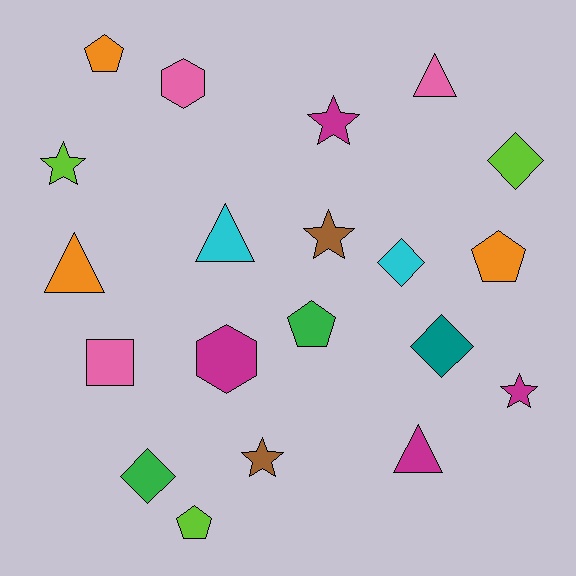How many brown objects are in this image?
There are 2 brown objects.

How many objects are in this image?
There are 20 objects.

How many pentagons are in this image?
There are 4 pentagons.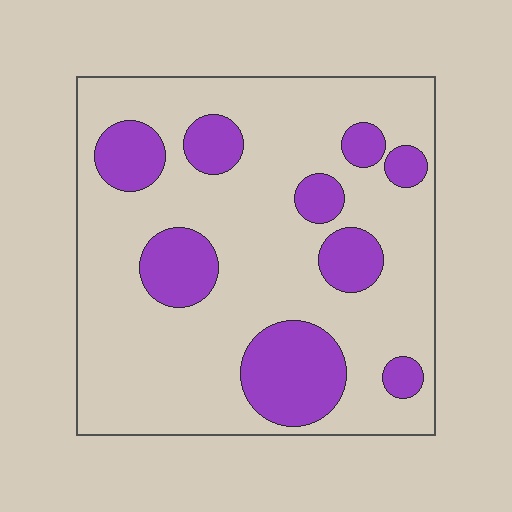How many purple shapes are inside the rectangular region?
9.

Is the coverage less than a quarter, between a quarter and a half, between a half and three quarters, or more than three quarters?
Less than a quarter.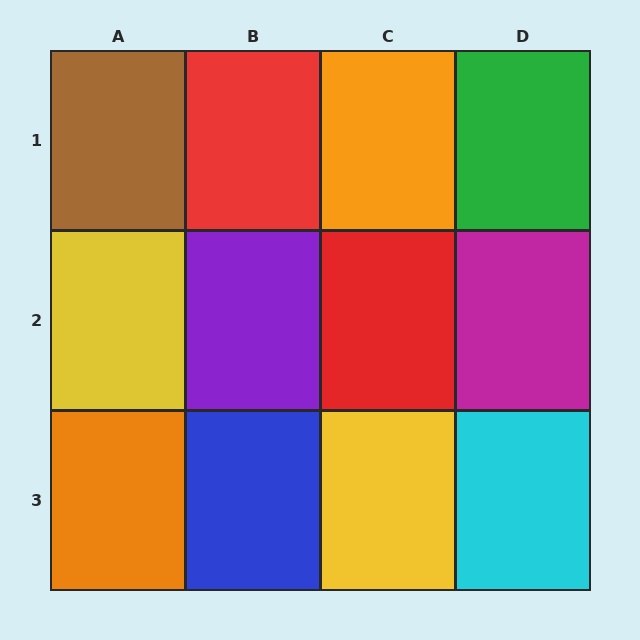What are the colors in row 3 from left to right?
Orange, blue, yellow, cyan.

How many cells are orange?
2 cells are orange.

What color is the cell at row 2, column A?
Yellow.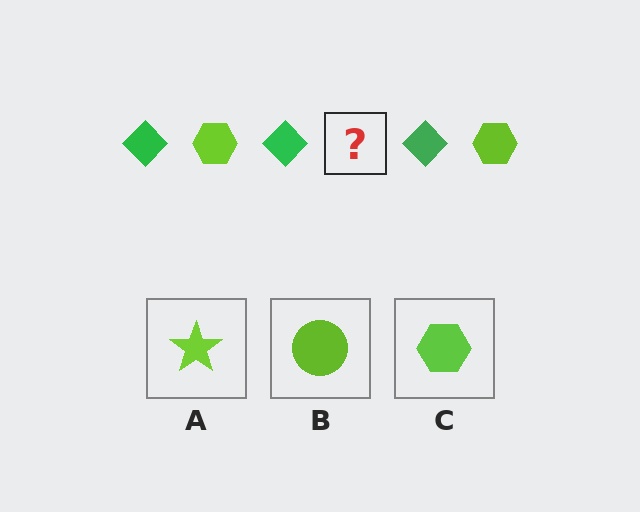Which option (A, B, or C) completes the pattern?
C.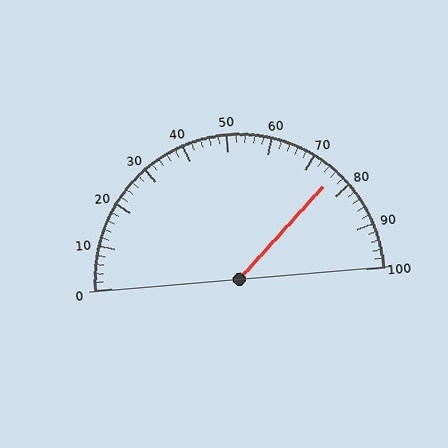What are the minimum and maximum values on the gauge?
The gauge ranges from 0 to 100.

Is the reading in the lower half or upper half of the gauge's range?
The reading is in the upper half of the range (0 to 100).